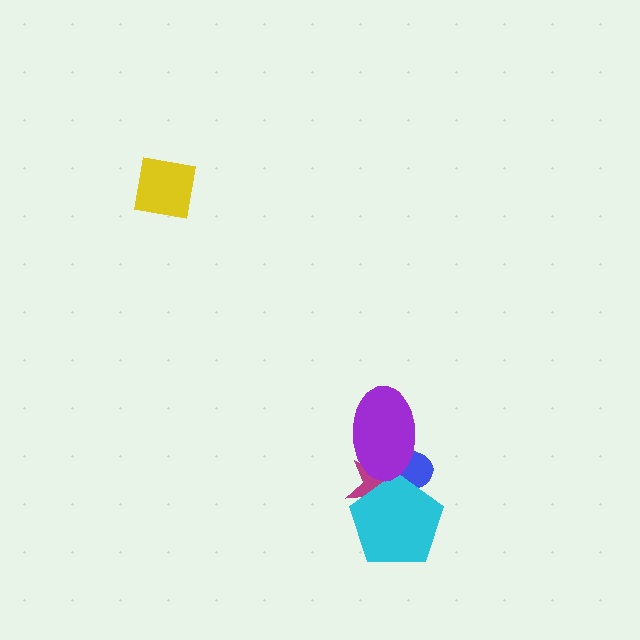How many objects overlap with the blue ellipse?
3 objects overlap with the blue ellipse.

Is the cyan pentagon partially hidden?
No, no other shape covers it.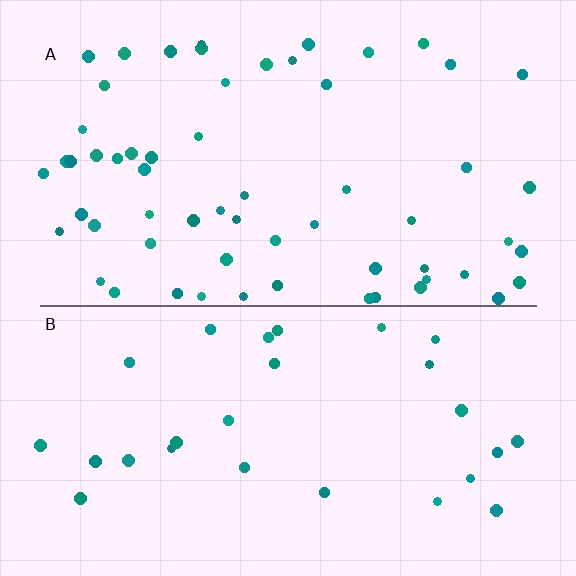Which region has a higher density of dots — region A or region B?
A (the top).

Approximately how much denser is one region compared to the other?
Approximately 2.2× — region A over region B.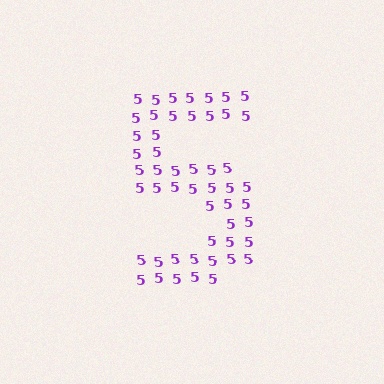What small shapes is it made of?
It is made of small digit 5's.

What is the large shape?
The large shape is the digit 5.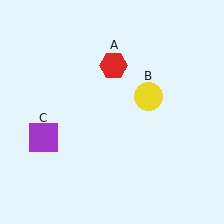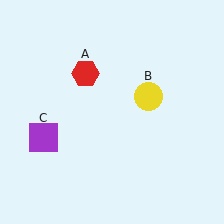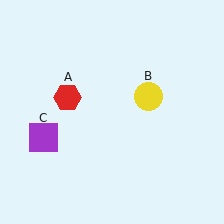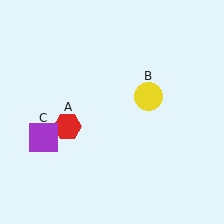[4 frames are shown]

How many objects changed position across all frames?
1 object changed position: red hexagon (object A).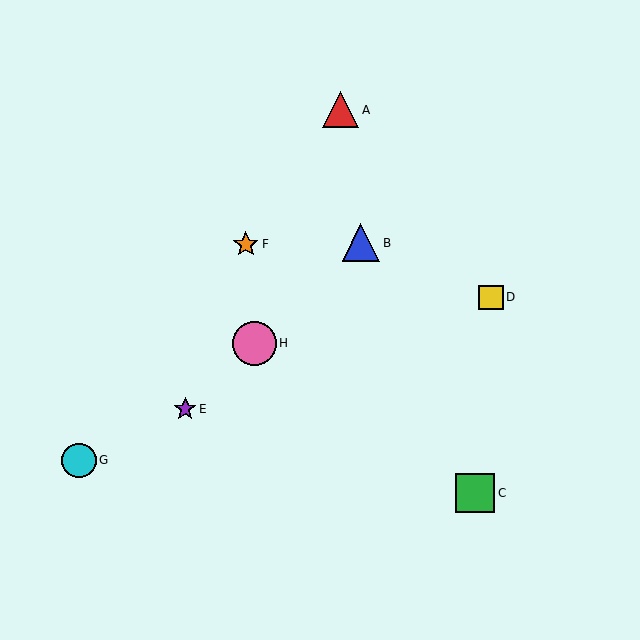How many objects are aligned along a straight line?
3 objects (B, E, H) are aligned along a straight line.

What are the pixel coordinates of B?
Object B is at (361, 243).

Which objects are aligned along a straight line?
Objects B, E, H are aligned along a straight line.